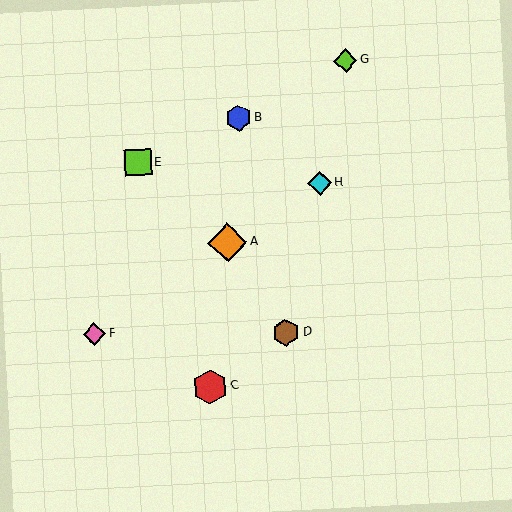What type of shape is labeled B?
Shape B is a blue hexagon.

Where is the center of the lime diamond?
The center of the lime diamond is at (345, 61).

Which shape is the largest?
The orange diamond (labeled A) is the largest.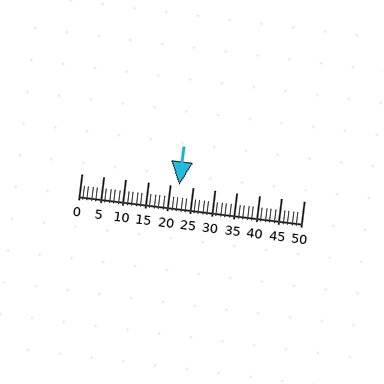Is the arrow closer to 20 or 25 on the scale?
The arrow is closer to 20.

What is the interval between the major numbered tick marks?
The major tick marks are spaced 5 units apart.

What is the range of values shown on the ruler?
The ruler shows values from 0 to 50.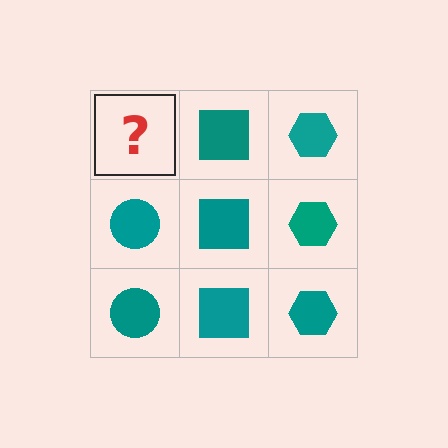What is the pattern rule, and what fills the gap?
The rule is that each column has a consistent shape. The gap should be filled with a teal circle.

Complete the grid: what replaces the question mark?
The question mark should be replaced with a teal circle.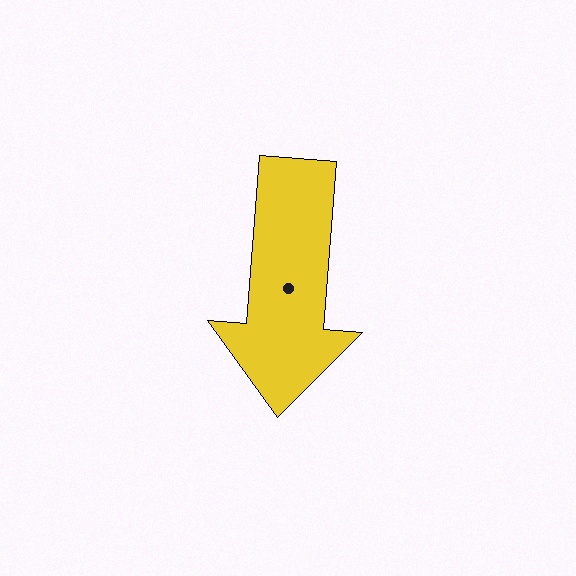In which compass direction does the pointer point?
South.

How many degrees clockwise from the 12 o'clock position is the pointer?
Approximately 184 degrees.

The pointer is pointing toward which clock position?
Roughly 6 o'clock.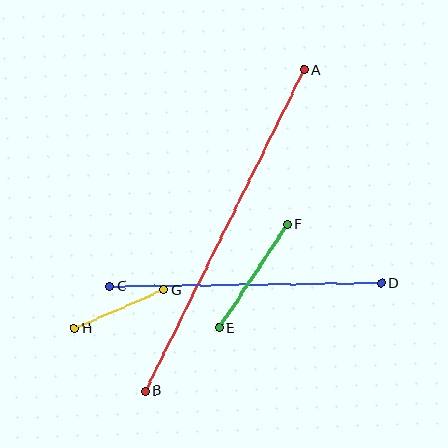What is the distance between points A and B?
The distance is approximately 358 pixels.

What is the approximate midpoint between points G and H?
The midpoint is at approximately (119, 309) pixels.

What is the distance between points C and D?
The distance is approximately 272 pixels.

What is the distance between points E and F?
The distance is approximately 124 pixels.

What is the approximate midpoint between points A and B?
The midpoint is at approximately (225, 230) pixels.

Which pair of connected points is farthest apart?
Points A and B are farthest apart.